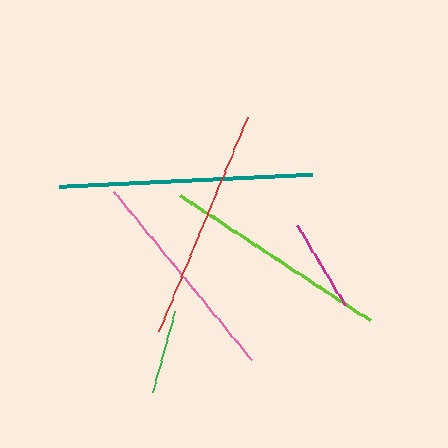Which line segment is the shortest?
The green line is the shortest at approximately 84 pixels.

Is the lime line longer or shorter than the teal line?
The teal line is longer than the lime line.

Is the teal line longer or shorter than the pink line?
The teal line is longer than the pink line.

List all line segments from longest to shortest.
From longest to shortest: teal, red, lime, pink, magenta, green.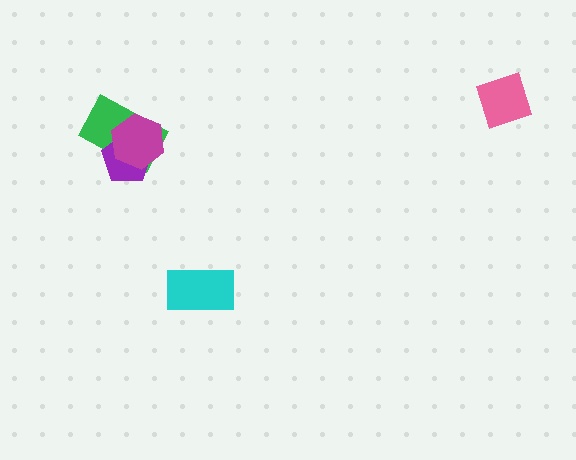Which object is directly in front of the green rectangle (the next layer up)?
The purple pentagon is directly in front of the green rectangle.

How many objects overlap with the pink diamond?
0 objects overlap with the pink diamond.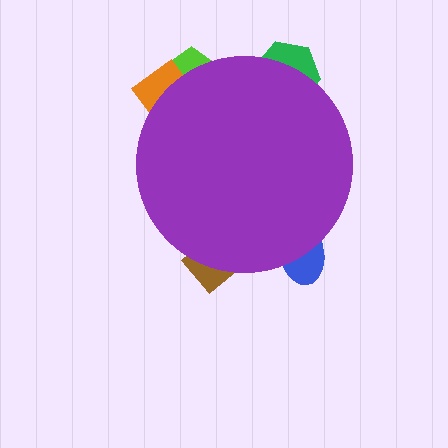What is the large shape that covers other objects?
A purple circle.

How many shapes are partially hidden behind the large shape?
5 shapes are partially hidden.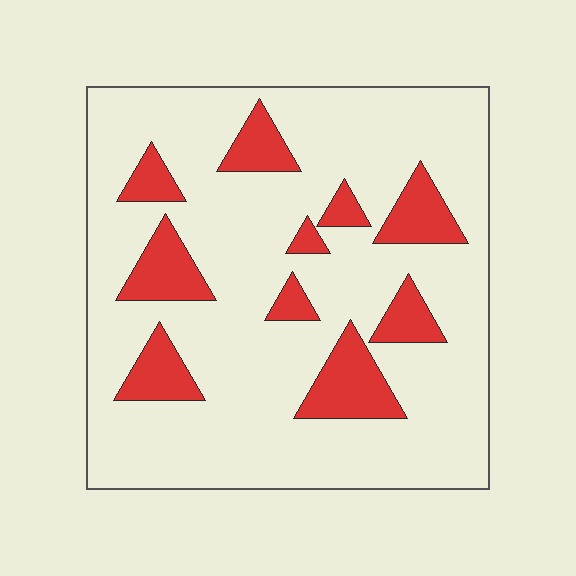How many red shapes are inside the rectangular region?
10.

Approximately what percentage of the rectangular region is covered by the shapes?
Approximately 20%.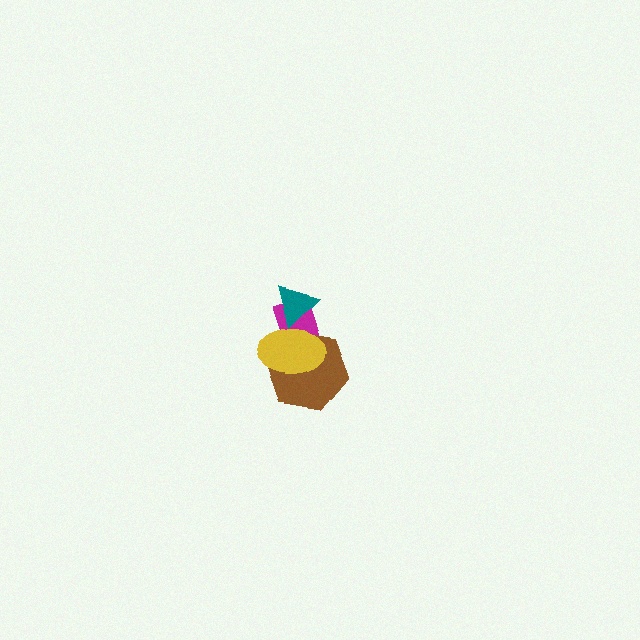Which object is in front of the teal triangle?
The yellow ellipse is in front of the teal triangle.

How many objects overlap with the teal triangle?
2 objects overlap with the teal triangle.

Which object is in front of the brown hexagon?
The yellow ellipse is in front of the brown hexagon.